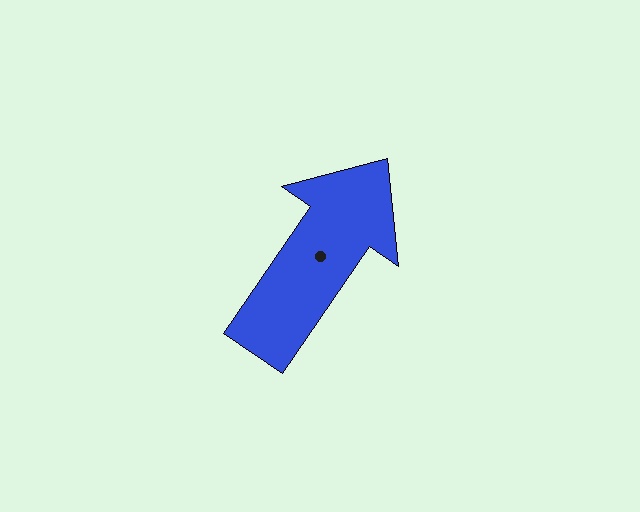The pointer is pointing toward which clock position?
Roughly 1 o'clock.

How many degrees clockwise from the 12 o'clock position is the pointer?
Approximately 34 degrees.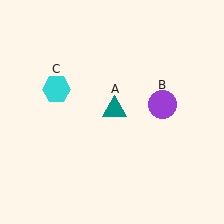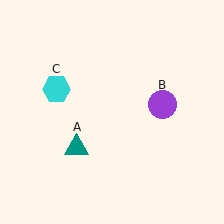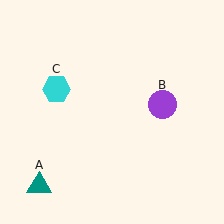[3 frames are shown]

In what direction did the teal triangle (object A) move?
The teal triangle (object A) moved down and to the left.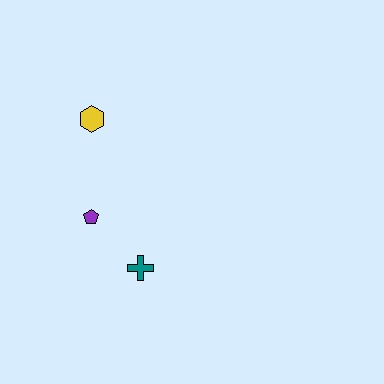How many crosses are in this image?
There is 1 cross.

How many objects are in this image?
There are 3 objects.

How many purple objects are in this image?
There is 1 purple object.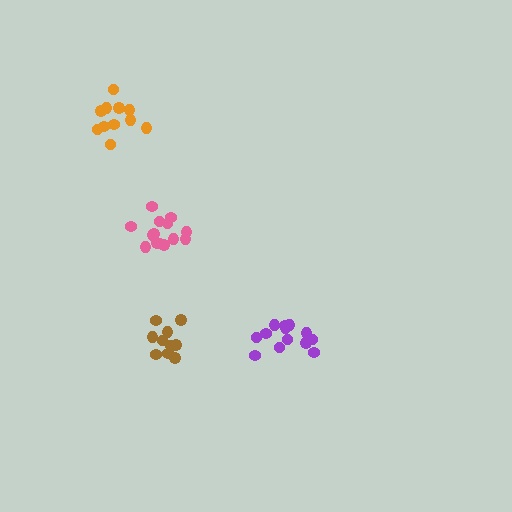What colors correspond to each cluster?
The clusters are colored: purple, orange, pink, brown.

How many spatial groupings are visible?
There are 4 spatial groupings.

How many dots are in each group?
Group 1: 13 dots, Group 2: 11 dots, Group 3: 14 dots, Group 4: 10 dots (48 total).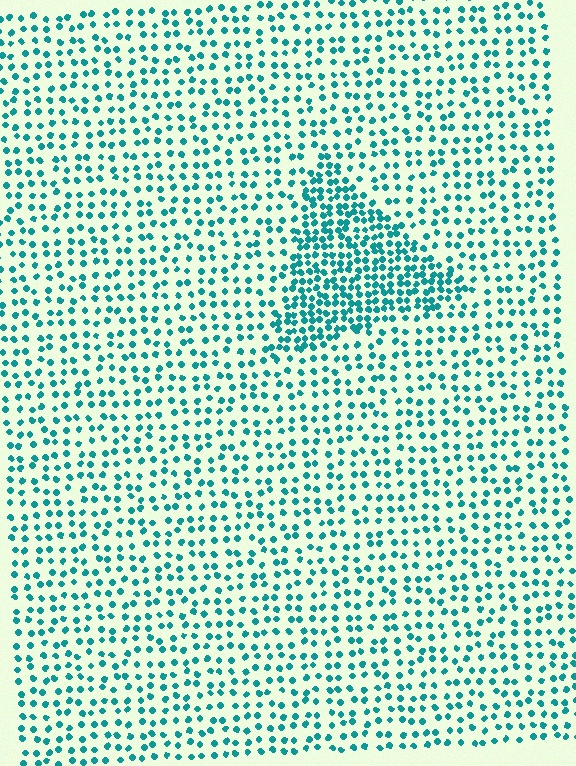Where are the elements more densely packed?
The elements are more densely packed inside the triangle boundary.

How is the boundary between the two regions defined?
The boundary is defined by a change in element density (approximately 2.1x ratio). All elements are the same color, size, and shape.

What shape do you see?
I see a triangle.